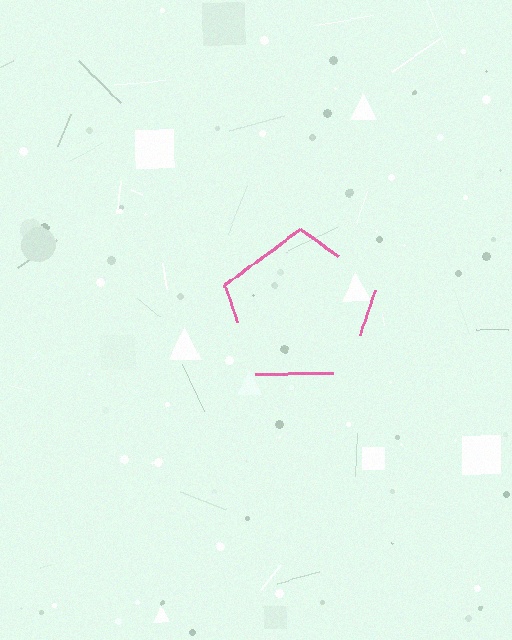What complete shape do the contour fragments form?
The contour fragments form a pentagon.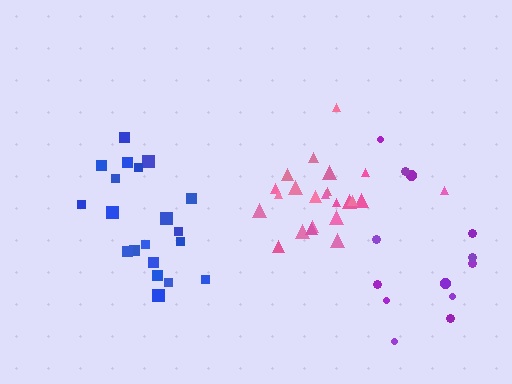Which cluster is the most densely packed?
Pink.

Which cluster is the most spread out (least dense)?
Purple.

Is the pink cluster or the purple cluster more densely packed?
Pink.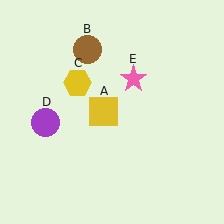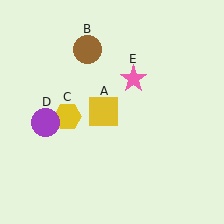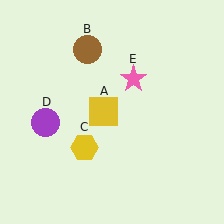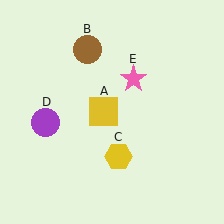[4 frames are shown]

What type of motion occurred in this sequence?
The yellow hexagon (object C) rotated counterclockwise around the center of the scene.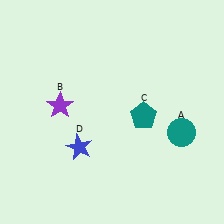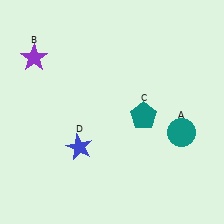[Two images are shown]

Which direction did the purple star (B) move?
The purple star (B) moved up.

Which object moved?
The purple star (B) moved up.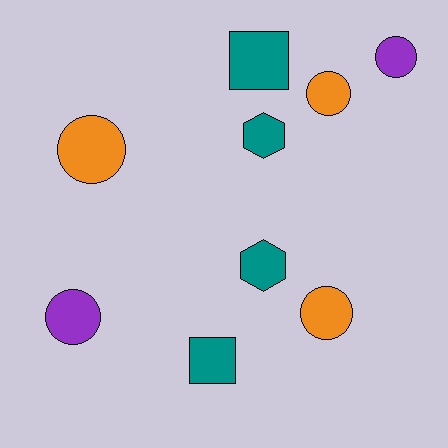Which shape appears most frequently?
Circle, with 5 objects.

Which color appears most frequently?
Teal, with 4 objects.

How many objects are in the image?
There are 9 objects.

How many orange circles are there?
There are 3 orange circles.